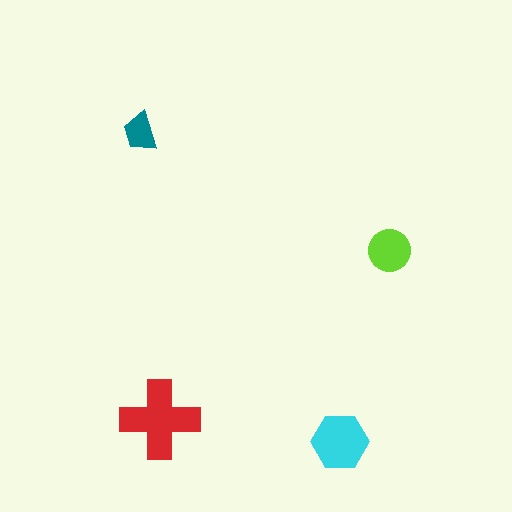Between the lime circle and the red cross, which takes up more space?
The red cross.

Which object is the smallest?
The teal trapezoid.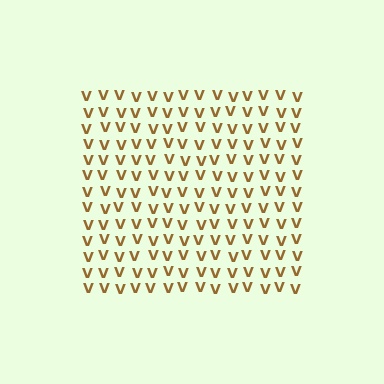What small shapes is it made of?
It is made of small letter V's.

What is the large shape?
The large shape is a square.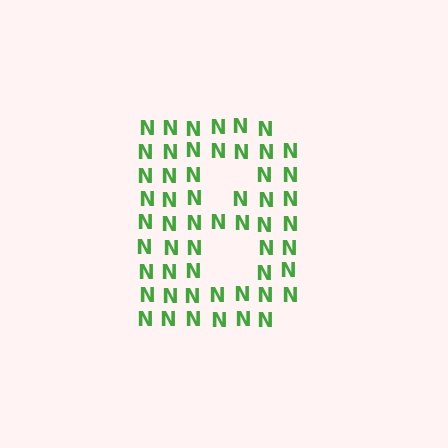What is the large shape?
The large shape is the letter B.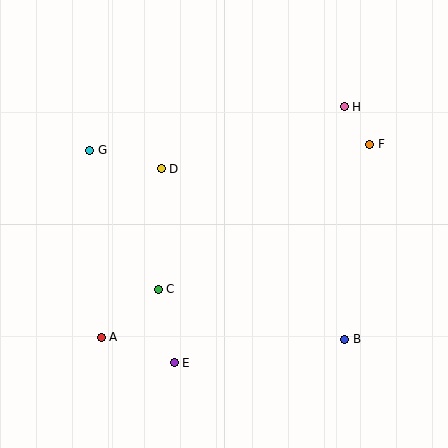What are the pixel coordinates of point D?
Point D is at (161, 169).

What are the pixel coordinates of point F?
Point F is at (370, 144).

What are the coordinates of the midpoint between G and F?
The midpoint between G and F is at (230, 147).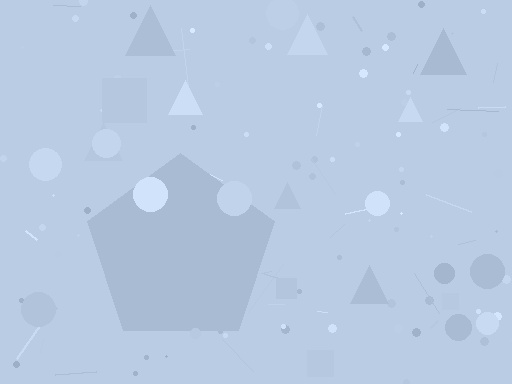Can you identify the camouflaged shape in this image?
The camouflaged shape is a pentagon.